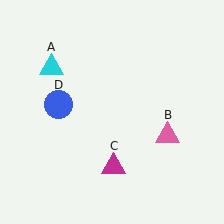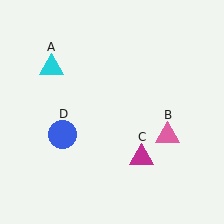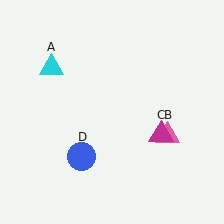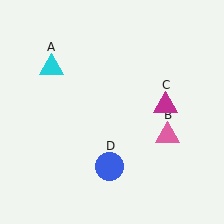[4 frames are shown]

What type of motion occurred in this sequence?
The magenta triangle (object C), blue circle (object D) rotated counterclockwise around the center of the scene.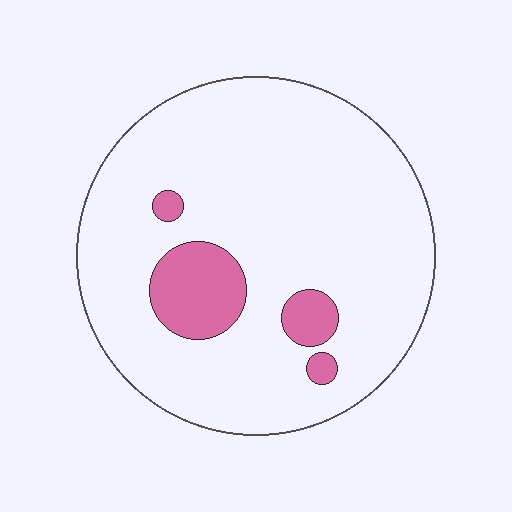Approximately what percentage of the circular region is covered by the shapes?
Approximately 10%.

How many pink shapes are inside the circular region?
4.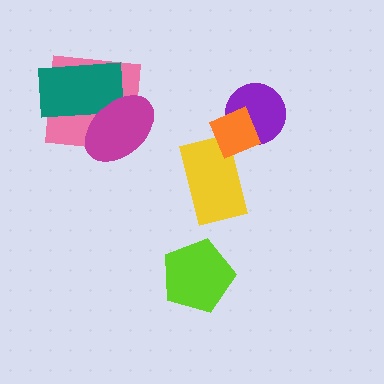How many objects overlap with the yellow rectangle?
1 object overlaps with the yellow rectangle.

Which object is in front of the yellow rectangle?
The orange diamond is in front of the yellow rectangle.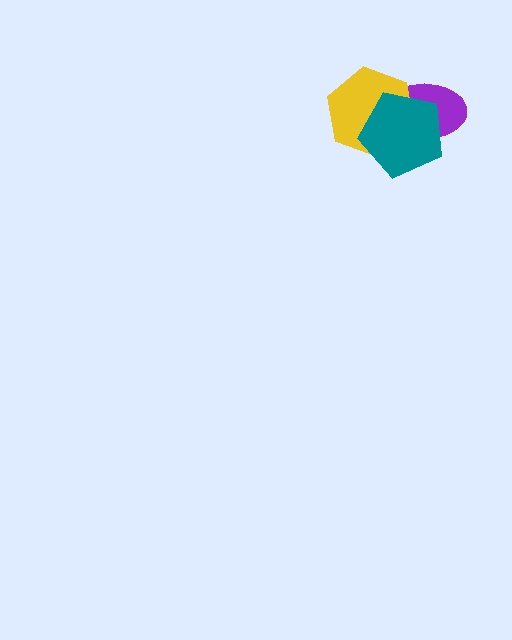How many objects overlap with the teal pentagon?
2 objects overlap with the teal pentagon.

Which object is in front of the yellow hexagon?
The teal pentagon is in front of the yellow hexagon.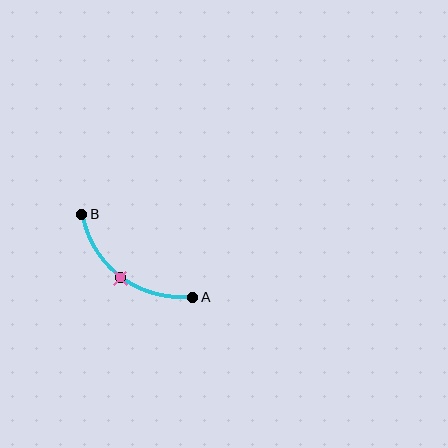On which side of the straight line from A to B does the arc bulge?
The arc bulges below and to the left of the straight line connecting A and B.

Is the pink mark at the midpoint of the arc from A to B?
Yes. The pink mark lies on the arc at equal arc-length from both A and B — it is the arc midpoint.